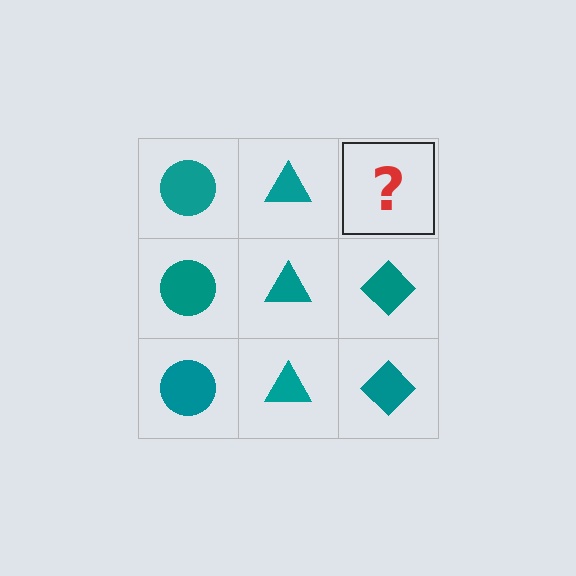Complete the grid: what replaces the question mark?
The question mark should be replaced with a teal diamond.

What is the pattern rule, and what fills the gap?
The rule is that each column has a consistent shape. The gap should be filled with a teal diamond.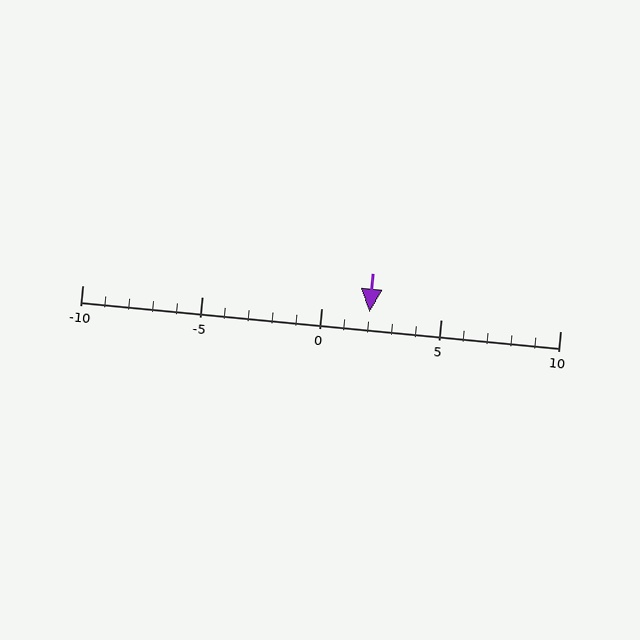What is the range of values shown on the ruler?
The ruler shows values from -10 to 10.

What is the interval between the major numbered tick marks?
The major tick marks are spaced 5 units apart.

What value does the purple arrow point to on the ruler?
The purple arrow points to approximately 2.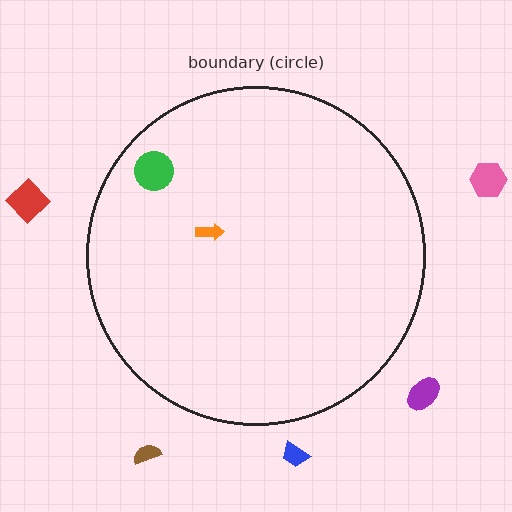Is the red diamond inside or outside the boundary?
Outside.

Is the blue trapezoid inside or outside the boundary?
Outside.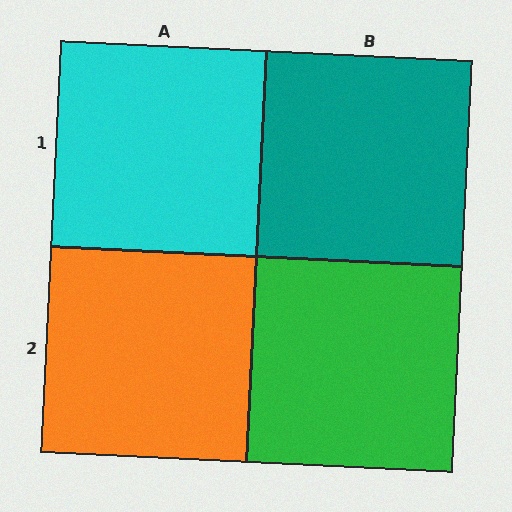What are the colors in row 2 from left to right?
Orange, green.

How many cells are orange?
1 cell is orange.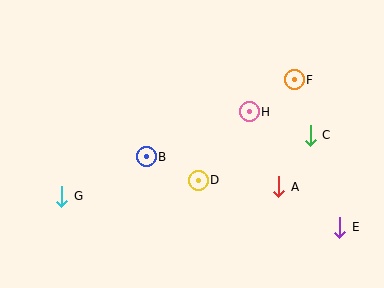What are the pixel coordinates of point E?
Point E is at (340, 227).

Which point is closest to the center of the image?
Point D at (198, 180) is closest to the center.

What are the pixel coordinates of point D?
Point D is at (198, 180).